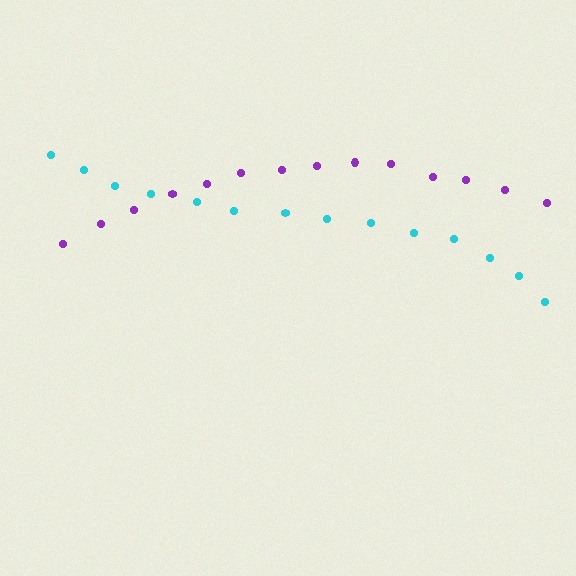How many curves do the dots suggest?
There are 2 distinct paths.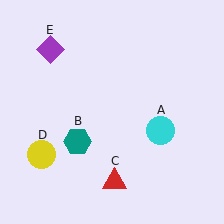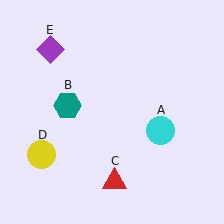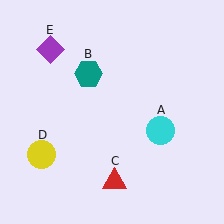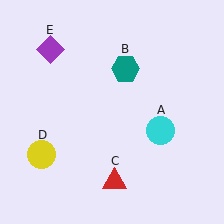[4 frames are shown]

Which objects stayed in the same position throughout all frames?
Cyan circle (object A) and red triangle (object C) and yellow circle (object D) and purple diamond (object E) remained stationary.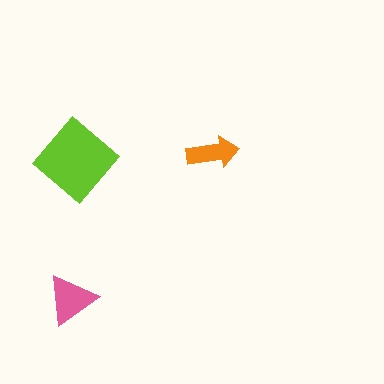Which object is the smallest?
The orange arrow.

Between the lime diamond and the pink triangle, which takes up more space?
The lime diamond.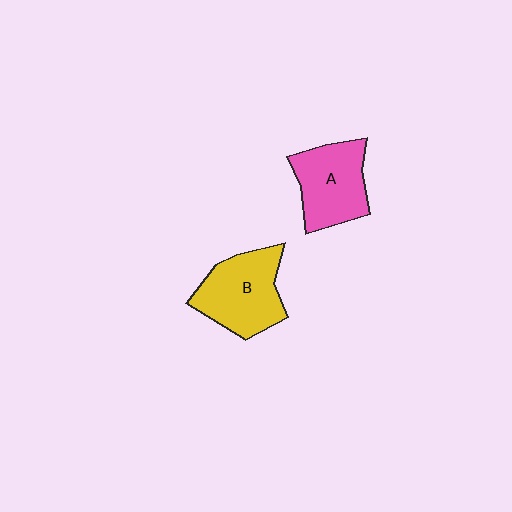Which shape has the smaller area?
Shape A (pink).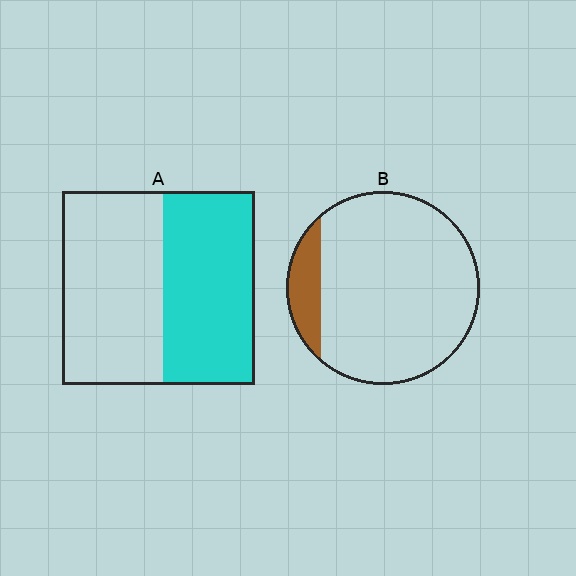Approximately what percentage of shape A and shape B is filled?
A is approximately 50% and B is approximately 10%.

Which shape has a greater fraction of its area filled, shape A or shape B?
Shape A.